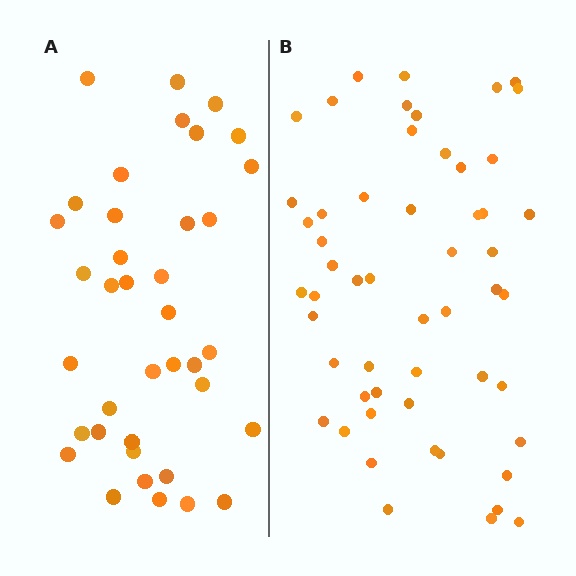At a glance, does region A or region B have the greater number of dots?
Region B (the right region) has more dots.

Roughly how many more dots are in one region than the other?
Region B has approximately 15 more dots than region A.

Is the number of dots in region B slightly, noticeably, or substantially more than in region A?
Region B has noticeably more, but not dramatically so. The ratio is roughly 1.4 to 1.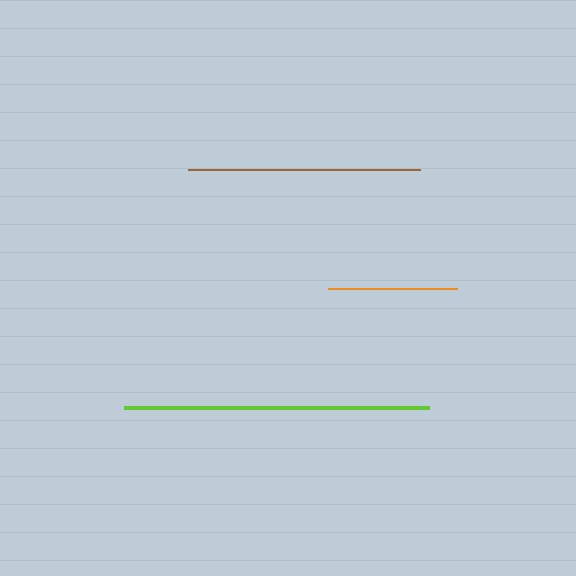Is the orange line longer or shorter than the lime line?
The lime line is longer than the orange line.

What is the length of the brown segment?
The brown segment is approximately 232 pixels long.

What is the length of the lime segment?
The lime segment is approximately 305 pixels long.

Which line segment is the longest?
The lime line is the longest at approximately 305 pixels.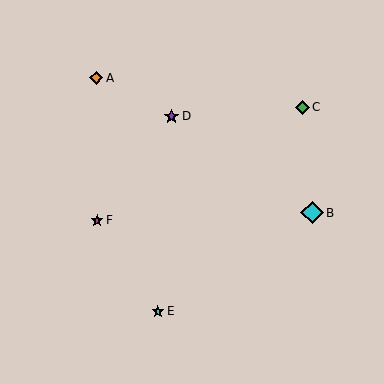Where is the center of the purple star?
The center of the purple star is at (171, 116).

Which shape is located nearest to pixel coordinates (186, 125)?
The purple star (labeled D) at (171, 116) is nearest to that location.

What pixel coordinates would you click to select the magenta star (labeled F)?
Click at (97, 220) to select the magenta star F.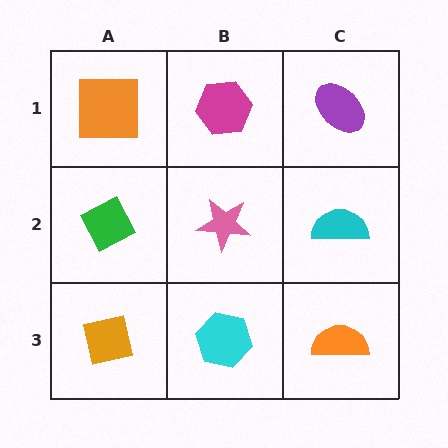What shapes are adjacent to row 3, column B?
A pink star (row 2, column B), an orange square (row 3, column A), an orange semicircle (row 3, column C).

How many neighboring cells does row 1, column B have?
3.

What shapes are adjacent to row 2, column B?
A magenta hexagon (row 1, column B), a cyan hexagon (row 3, column B), a green diamond (row 2, column A), a cyan semicircle (row 2, column C).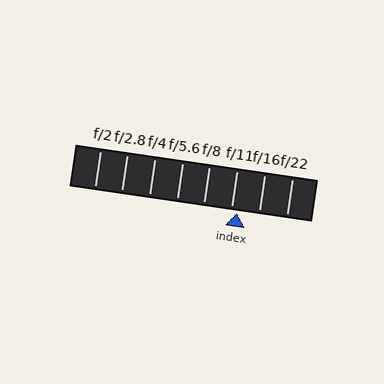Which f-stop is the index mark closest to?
The index mark is closest to f/11.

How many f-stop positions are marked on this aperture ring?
There are 8 f-stop positions marked.